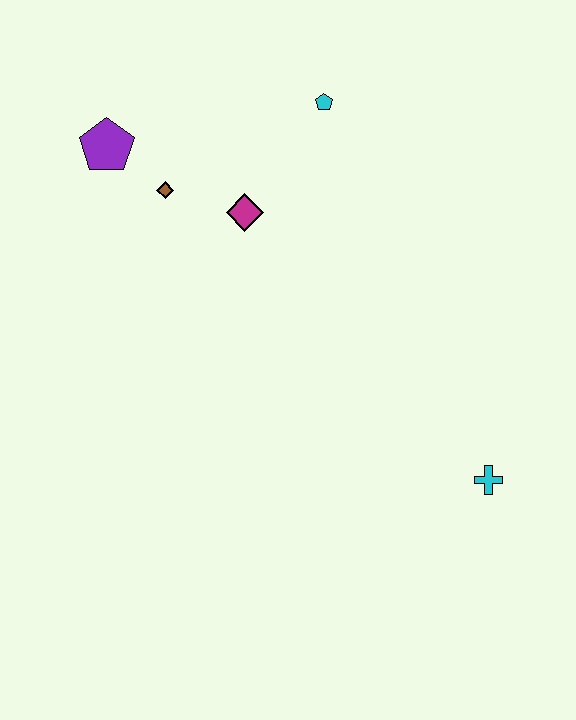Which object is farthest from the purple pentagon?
The cyan cross is farthest from the purple pentagon.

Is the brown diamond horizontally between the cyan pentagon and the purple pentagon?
Yes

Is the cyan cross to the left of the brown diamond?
No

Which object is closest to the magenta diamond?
The brown diamond is closest to the magenta diamond.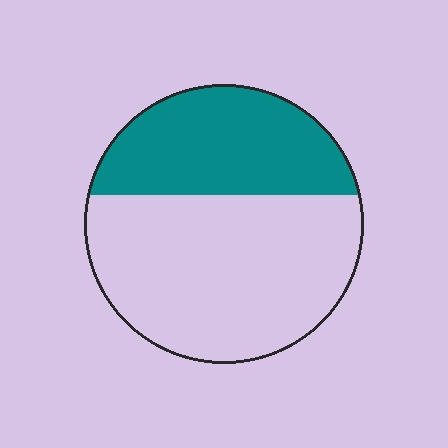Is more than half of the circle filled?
No.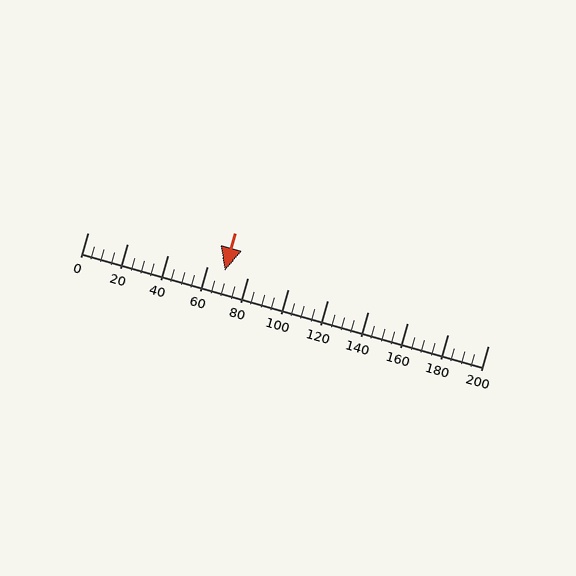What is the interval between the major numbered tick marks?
The major tick marks are spaced 20 units apart.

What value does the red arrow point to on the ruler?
The red arrow points to approximately 68.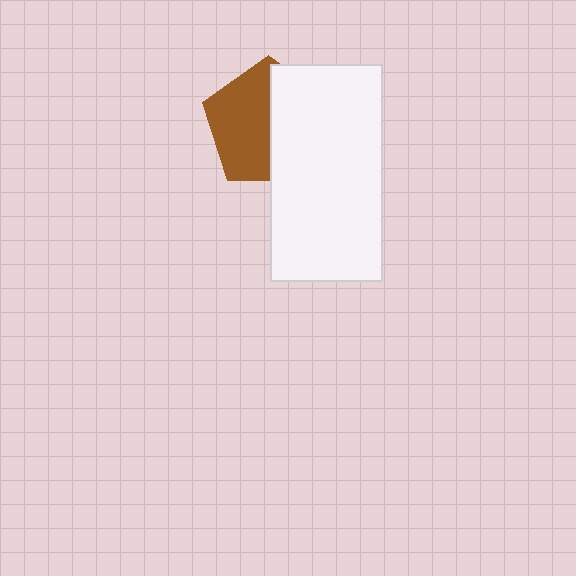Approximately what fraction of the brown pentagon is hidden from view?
Roughly 49% of the brown pentagon is hidden behind the white rectangle.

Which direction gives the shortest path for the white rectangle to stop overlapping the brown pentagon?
Moving right gives the shortest separation.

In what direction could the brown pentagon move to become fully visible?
The brown pentagon could move left. That would shift it out from behind the white rectangle entirely.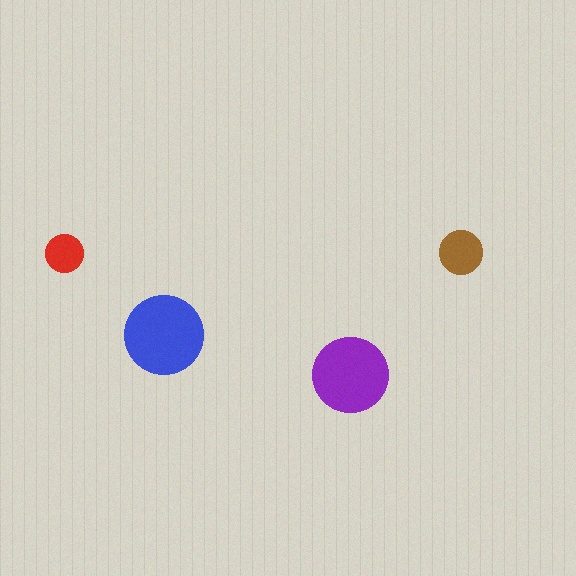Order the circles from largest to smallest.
the blue one, the purple one, the brown one, the red one.